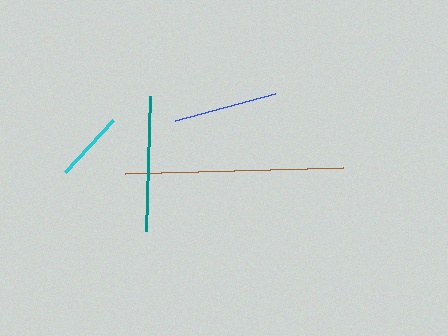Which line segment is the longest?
The brown line is the longest at approximately 218 pixels.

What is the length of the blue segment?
The blue segment is approximately 104 pixels long.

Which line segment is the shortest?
The cyan line is the shortest at approximately 71 pixels.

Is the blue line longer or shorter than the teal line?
The teal line is longer than the blue line.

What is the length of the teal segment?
The teal segment is approximately 136 pixels long.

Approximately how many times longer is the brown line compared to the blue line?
The brown line is approximately 2.1 times the length of the blue line.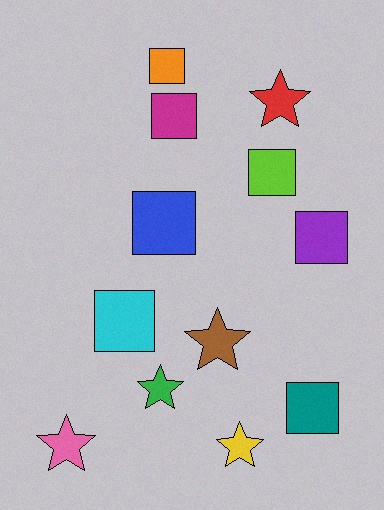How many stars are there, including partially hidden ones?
There are 5 stars.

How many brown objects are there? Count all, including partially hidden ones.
There is 1 brown object.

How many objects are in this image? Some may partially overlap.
There are 12 objects.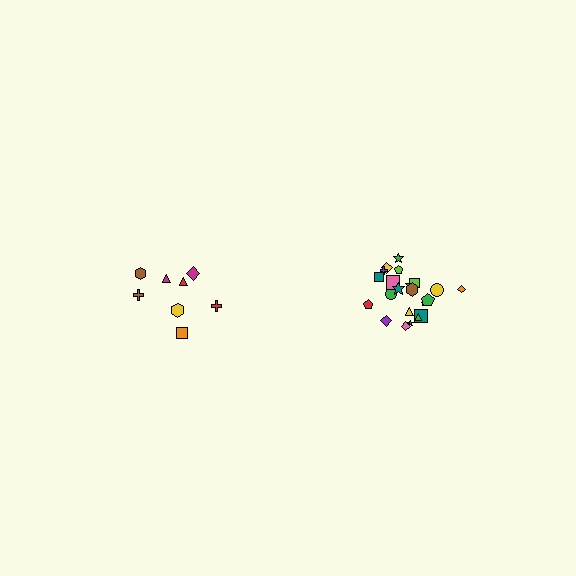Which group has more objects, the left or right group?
The right group.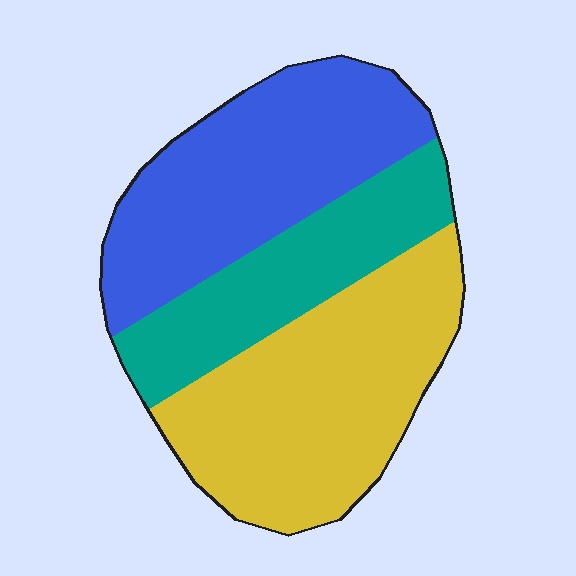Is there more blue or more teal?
Blue.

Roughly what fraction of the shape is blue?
Blue takes up between a third and a half of the shape.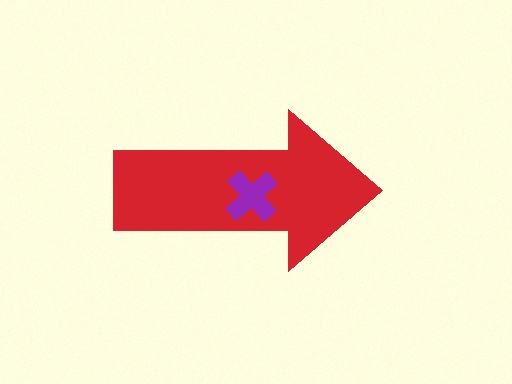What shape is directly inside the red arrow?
The purple cross.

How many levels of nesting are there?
2.